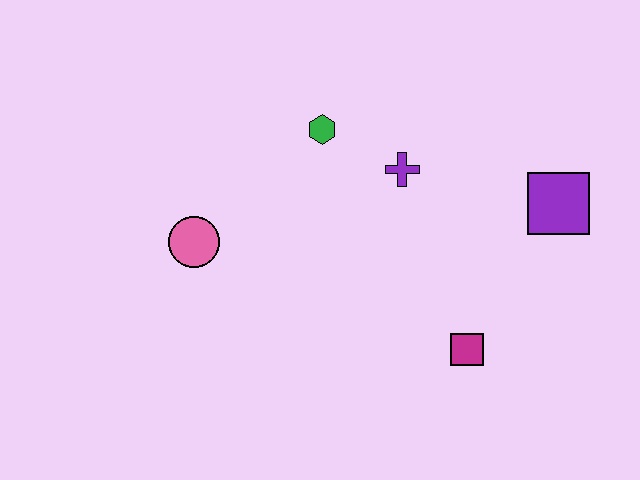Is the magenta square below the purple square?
Yes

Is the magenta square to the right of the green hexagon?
Yes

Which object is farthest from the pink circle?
The purple square is farthest from the pink circle.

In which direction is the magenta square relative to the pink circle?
The magenta square is to the right of the pink circle.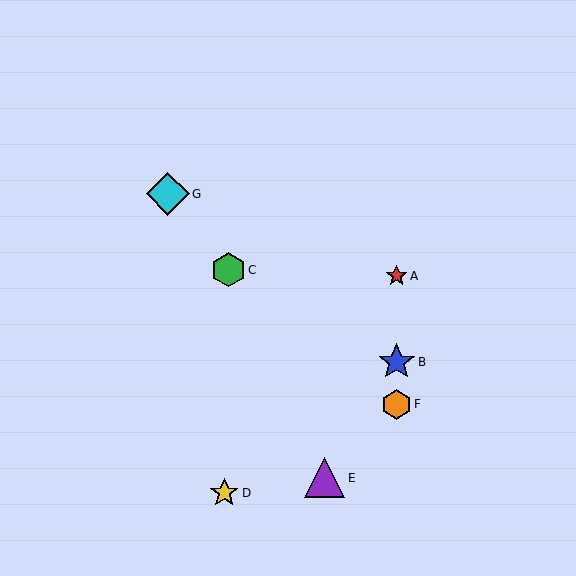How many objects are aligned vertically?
3 objects (A, B, F) are aligned vertically.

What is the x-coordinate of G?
Object G is at x≈168.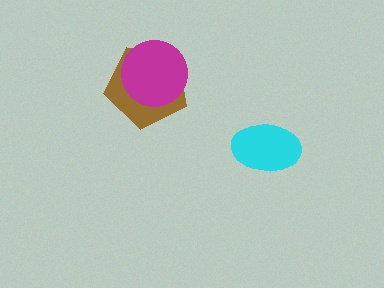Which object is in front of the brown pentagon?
The magenta circle is in front of the brown pentagon.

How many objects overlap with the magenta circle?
1 object overlaps with the magenta circle.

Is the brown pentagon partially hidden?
Yes, it is partially covered by another shape.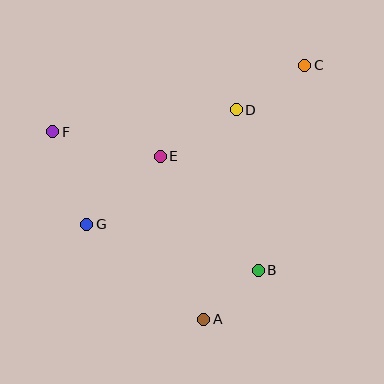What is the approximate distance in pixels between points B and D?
The distance between B and D is approximately 162 pixels.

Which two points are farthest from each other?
Points A and C are farthest from each other.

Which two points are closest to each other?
Points A and B are closest to each other.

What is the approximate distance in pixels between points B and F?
The distance between B and F is approximately 248 pixels.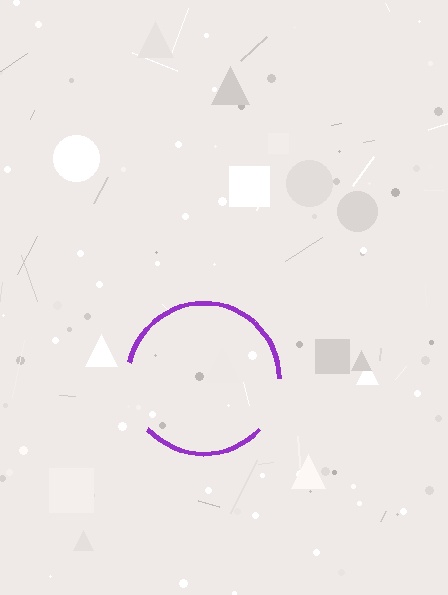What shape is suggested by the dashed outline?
The dashed outline suggests a circle.